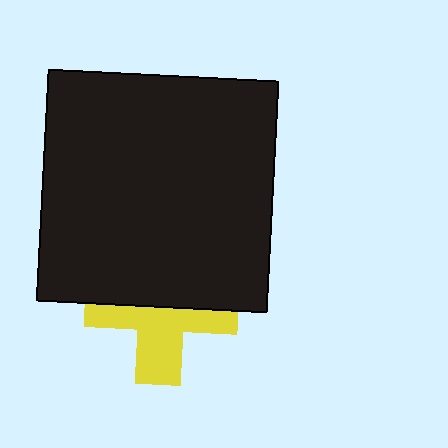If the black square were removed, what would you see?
You would see the complete yellow cross.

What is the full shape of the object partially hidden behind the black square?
The partially hidden object is a yellow cross.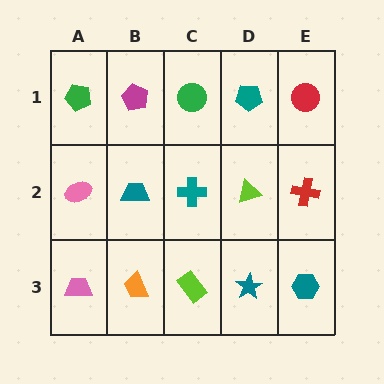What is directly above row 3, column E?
A red cross.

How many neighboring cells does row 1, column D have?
3.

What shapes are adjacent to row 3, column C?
A teal cross (row 2, column C), an orange trapezoid (row 3, column B), a teal star (row 3, column D).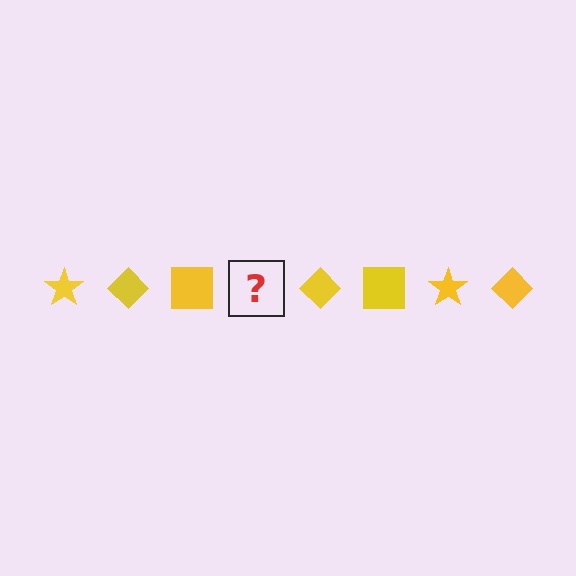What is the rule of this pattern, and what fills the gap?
The rule is that the pattern cycles through star, diamond, square shapes in yellow. The gap should be filled with a yellow star.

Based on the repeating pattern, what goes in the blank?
The blank should be a yellow star.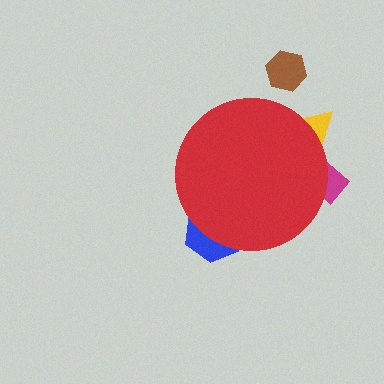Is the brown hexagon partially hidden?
No, the brown hexagon is fully visible.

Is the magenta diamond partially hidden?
Yes, the magenta diamond is partially hidden behind the red circle.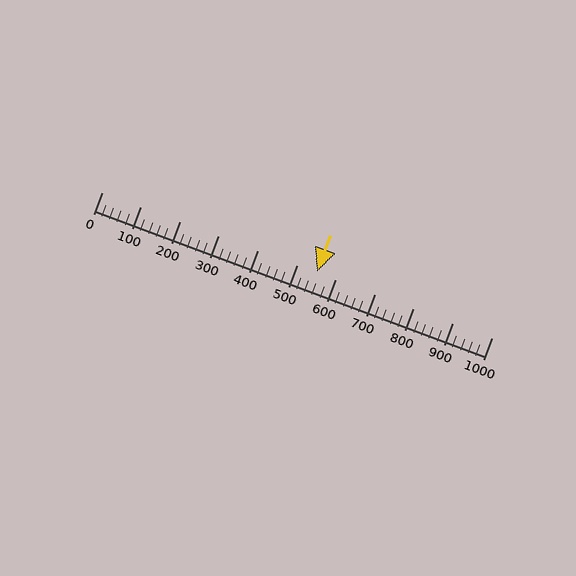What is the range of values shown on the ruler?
The ruler shows values from 0 to 1000.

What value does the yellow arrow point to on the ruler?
The yellow arrow points to approximately 550.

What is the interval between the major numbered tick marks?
The major tick marks are spaced 100 units apart.